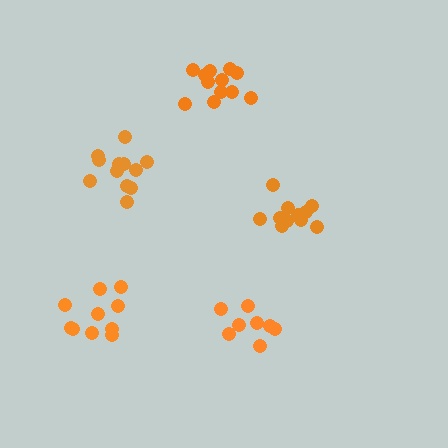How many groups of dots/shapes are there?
There are 5 groups.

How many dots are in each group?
Group 1: 8 dots, Group 2: 12 dots, Group 3: 11 dots, Group 4: 12 dots, Group 5: 10 dots (53 total).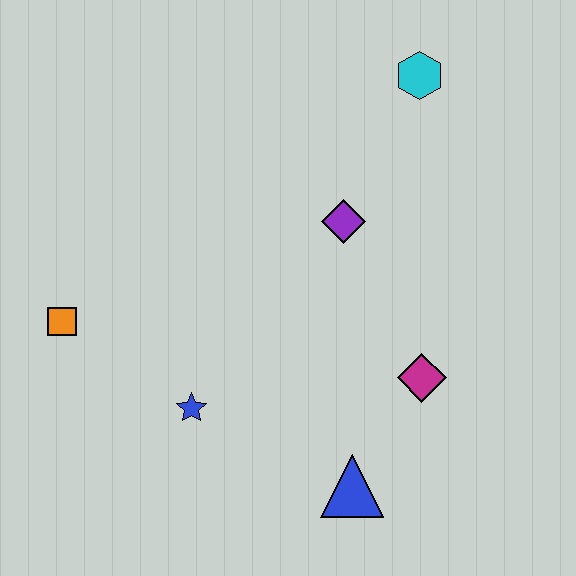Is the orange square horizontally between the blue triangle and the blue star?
No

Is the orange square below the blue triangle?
No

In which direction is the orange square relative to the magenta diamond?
The orange square is to the left of the magenta diamond.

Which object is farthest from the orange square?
The cyan hexagon is farthest from the orange square.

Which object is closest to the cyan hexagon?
The purple diamond is closest to the cyan hexagon.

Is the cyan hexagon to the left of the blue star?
No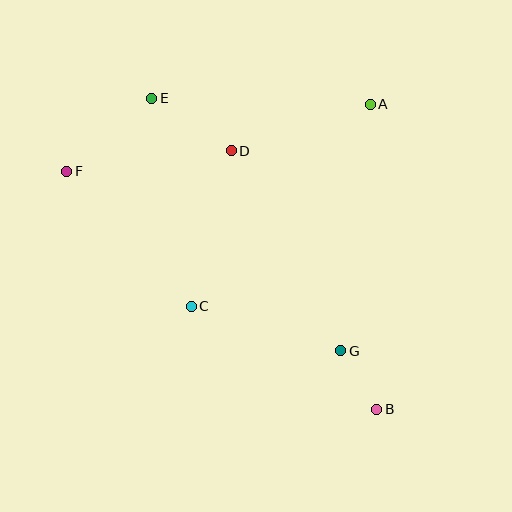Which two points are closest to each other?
Points B and G are closest to each other.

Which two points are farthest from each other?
Points B and F are farthest from each other.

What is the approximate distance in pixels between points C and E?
The distance between C and E is approximately 212 pixels.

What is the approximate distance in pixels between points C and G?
The distance between C and G is approximately 156 pixels.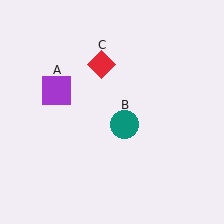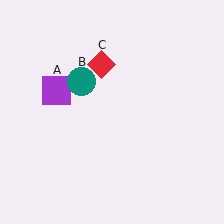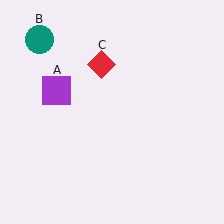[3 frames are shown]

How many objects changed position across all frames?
1 object changed position: teal circle (object B).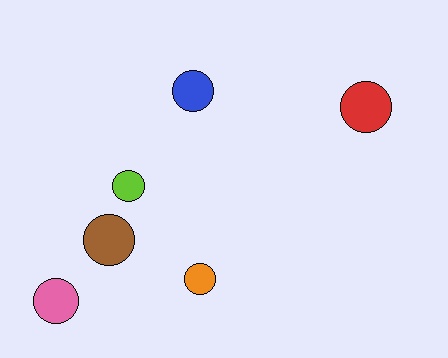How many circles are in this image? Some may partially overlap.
There are 6 circles.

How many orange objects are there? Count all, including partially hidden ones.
There is 1 orange object.